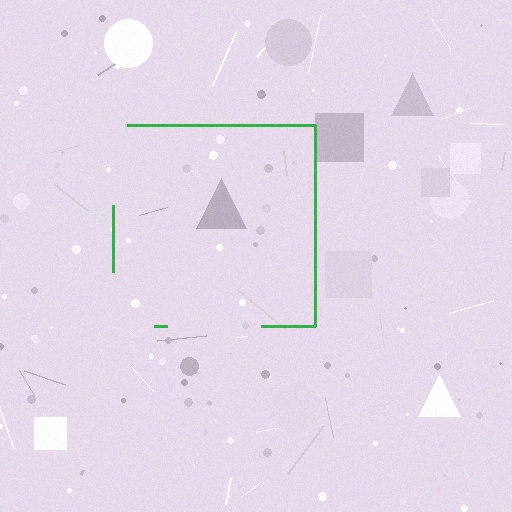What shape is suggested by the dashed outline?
The dashed outline suggests a square.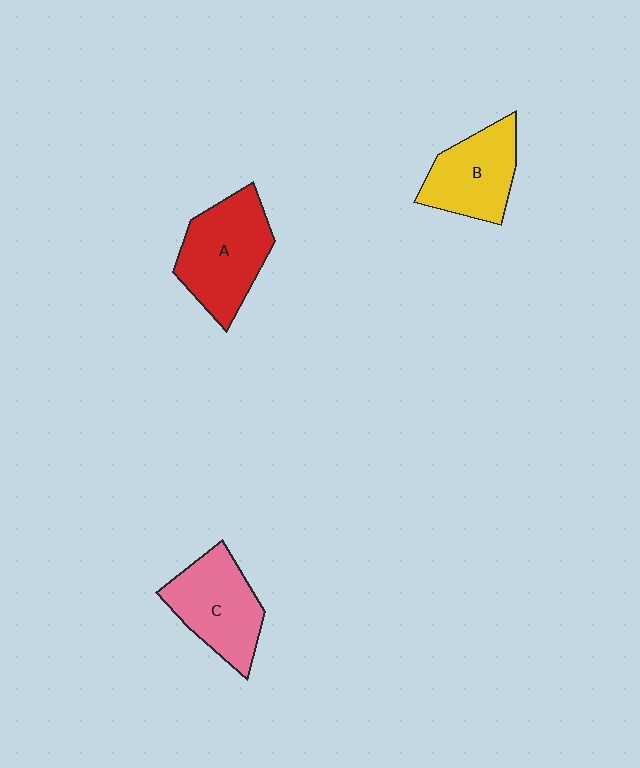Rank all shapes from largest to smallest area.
From largest to smallest: A (red), C (pink), B (yellow).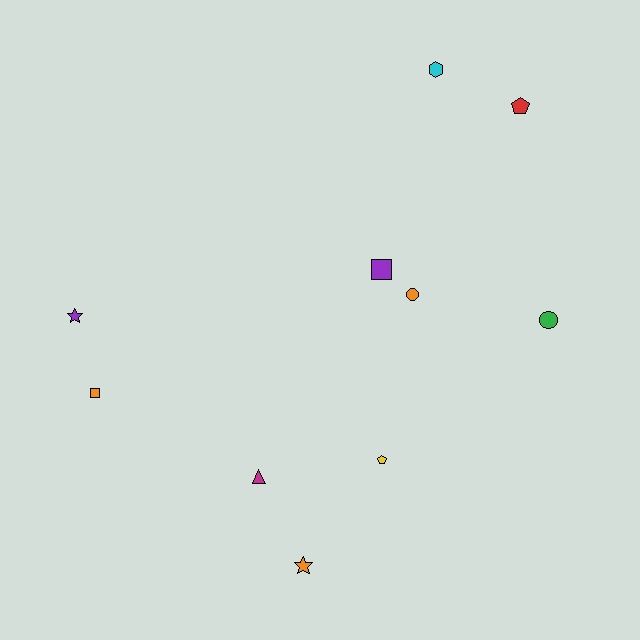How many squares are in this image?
There are 2 squares.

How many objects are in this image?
There are 10 objects.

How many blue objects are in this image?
There are no blue objects.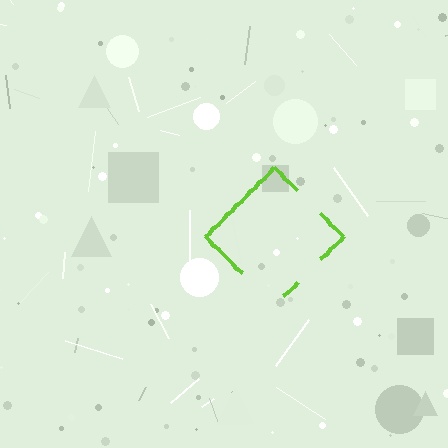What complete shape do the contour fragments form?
The contour fragments form a diamond.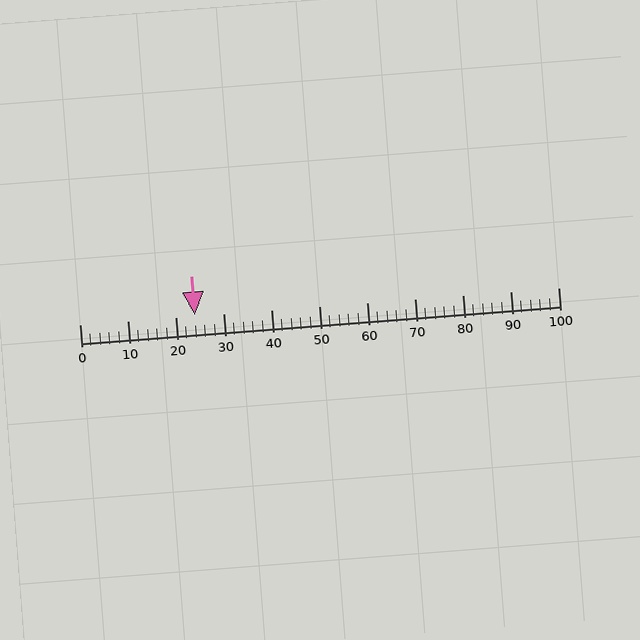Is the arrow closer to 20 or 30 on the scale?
The arrow is closer to 20.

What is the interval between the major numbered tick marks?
The major tick marks are spaced 10 units apart.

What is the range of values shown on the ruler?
The ruler shows values from 0 to 100.